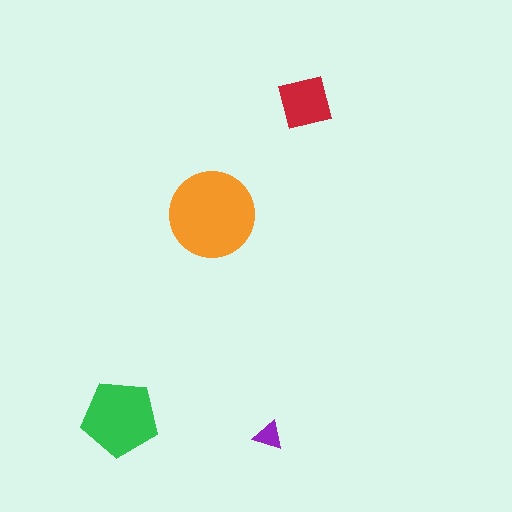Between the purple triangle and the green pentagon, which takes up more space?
The green pentagon.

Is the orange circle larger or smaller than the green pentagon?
Larger.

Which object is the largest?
The orange circle.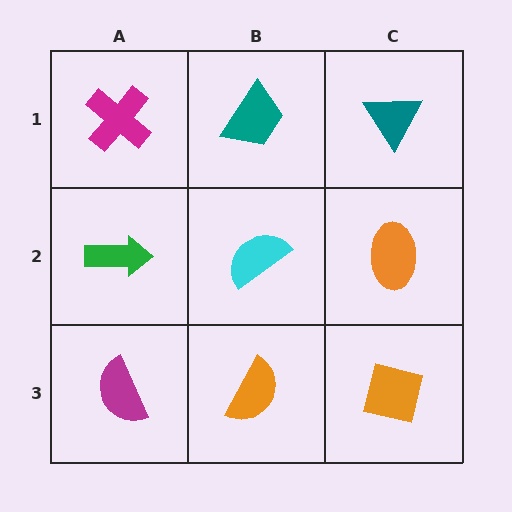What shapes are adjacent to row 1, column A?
A green arrow (row 2, column A), a teal trapezoid (row 1, column B).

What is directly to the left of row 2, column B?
A green arrow.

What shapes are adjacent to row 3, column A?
A green arrow (row 2, column A), an orange semicircle (row 3, column B).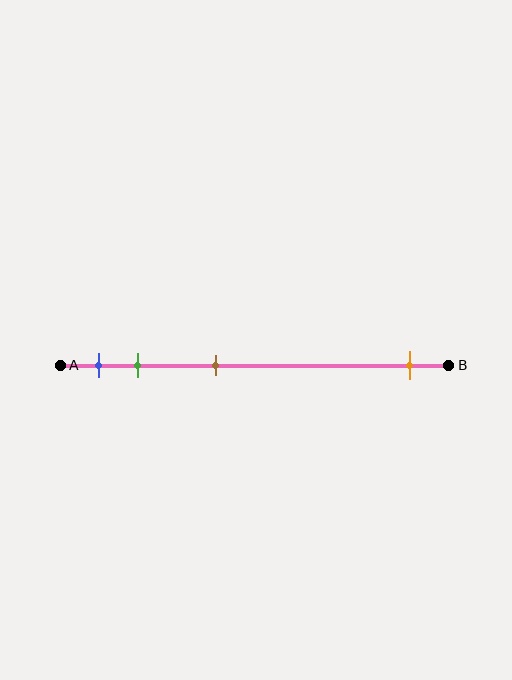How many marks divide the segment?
There are 4 marks dividing the segment.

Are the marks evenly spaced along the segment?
No, the marks are not evenly spaced.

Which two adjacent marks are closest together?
The blue and green marks are the closest adjacent pair.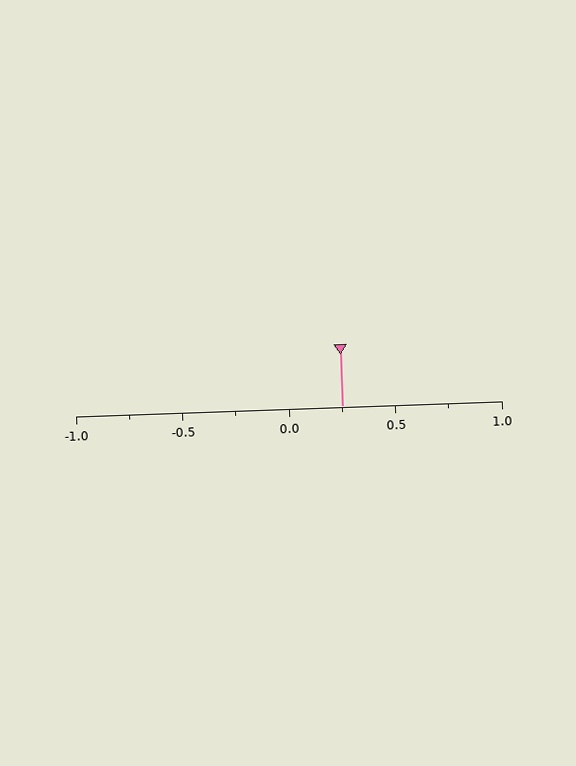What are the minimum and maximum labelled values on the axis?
The axis runs from -1.0 to 1.0.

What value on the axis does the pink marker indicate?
The marker indicates approximately 0.25.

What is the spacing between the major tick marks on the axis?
The major ticks are spaced 0.5 apart.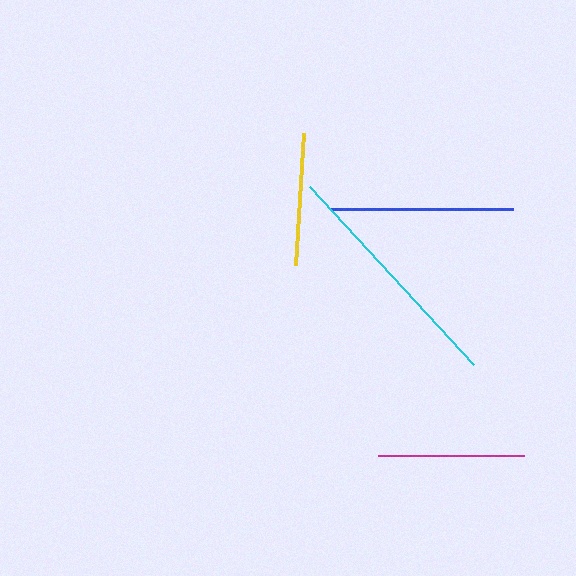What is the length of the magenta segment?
The magenta segment is approximately 146 pixels long.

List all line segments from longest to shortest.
From longest to shortest: cyan, blue, magenta, yellow.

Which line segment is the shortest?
The yellow line is the shortest at approximately 132 pixels.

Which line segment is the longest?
The cyan line is the longest at approximately 242 pixels.